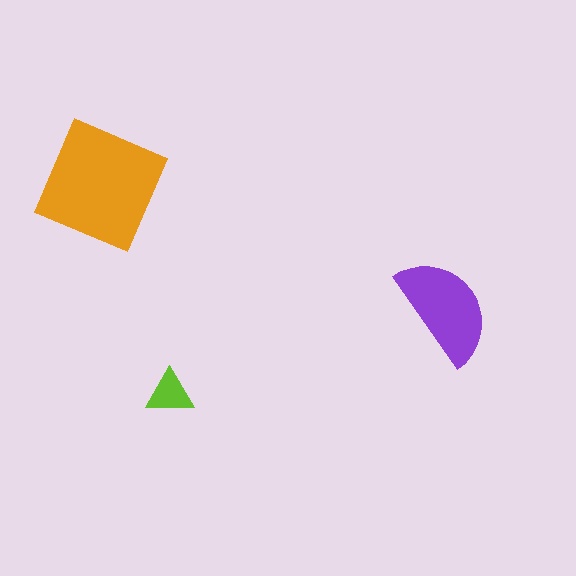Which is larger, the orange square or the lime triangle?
The orange square.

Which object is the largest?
The orange square.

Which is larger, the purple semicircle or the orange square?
The orange square.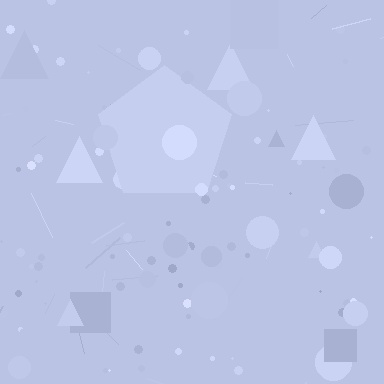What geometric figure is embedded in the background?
A pentagon is embedded in the background.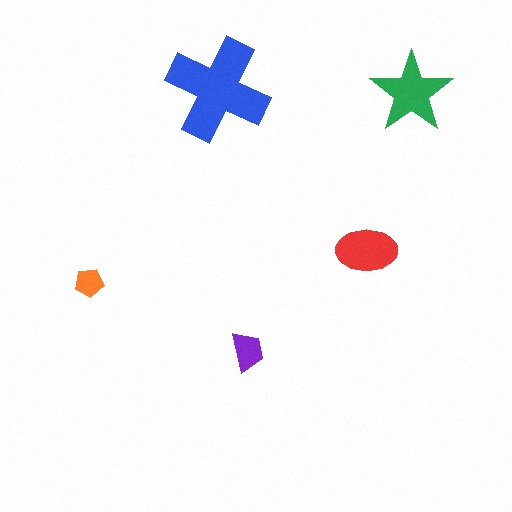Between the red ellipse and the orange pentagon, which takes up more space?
The red ellipse.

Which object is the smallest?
The orange pentagon.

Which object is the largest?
The blue cross.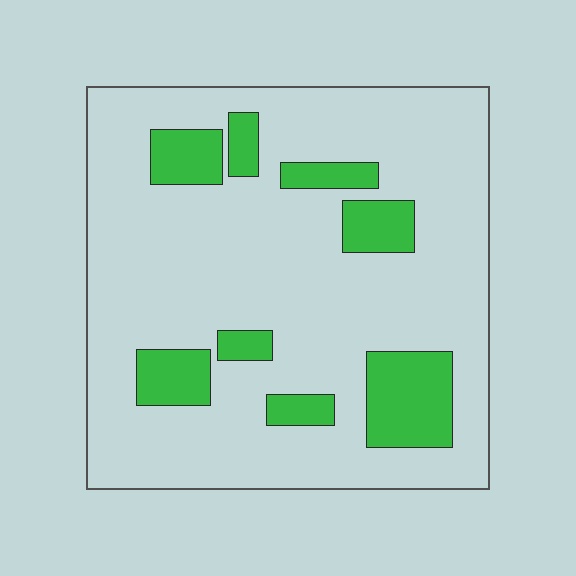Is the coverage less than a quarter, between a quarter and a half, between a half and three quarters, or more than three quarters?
Less than a quarter.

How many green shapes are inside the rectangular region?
8.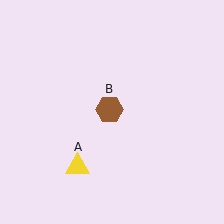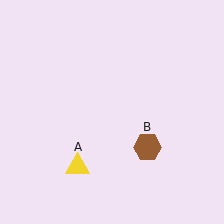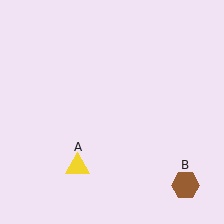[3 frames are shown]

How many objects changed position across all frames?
1 object changed position: brown hexagon (object B).